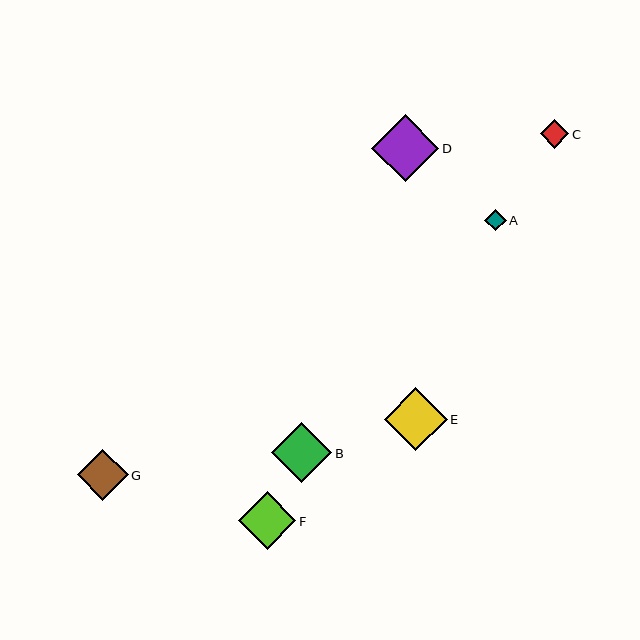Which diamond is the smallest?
Diamond A is the smallest with a size of approximately 22 pixels.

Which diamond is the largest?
Diamond D is the largest with a size of approximately 67 pixels.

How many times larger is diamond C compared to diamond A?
Diamond C is approximately 1.3 times the size of diamond A.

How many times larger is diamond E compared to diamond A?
Diamond E is approximately 2.9 times the size of diamond A.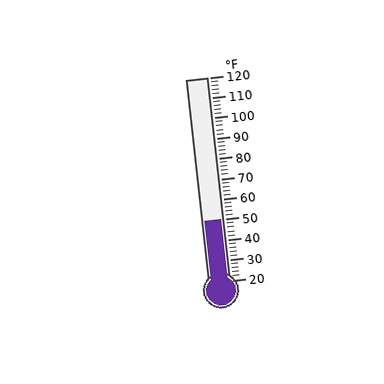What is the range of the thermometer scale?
The thermometer scale ranges from 20°F to 120°F.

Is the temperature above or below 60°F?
The temperature is below 60°F.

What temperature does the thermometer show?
The thermometer shows approximately 50°F.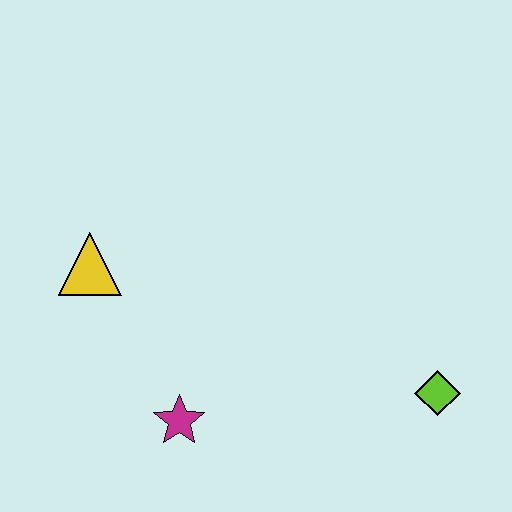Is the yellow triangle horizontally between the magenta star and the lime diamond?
No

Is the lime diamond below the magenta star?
No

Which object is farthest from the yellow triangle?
The lime diamond is farthest from the yellow triangle.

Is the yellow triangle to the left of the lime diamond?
Yes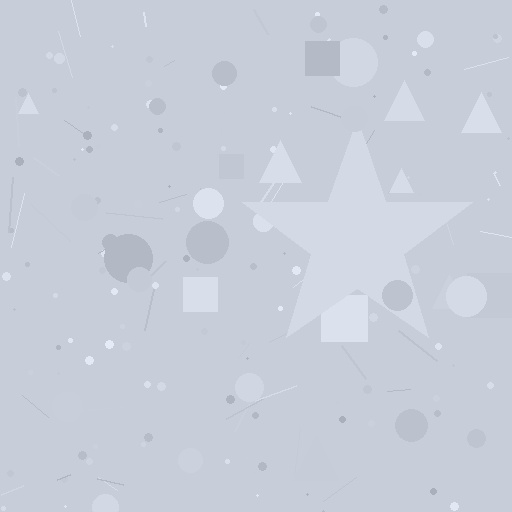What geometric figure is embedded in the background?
A star is embedded in the background.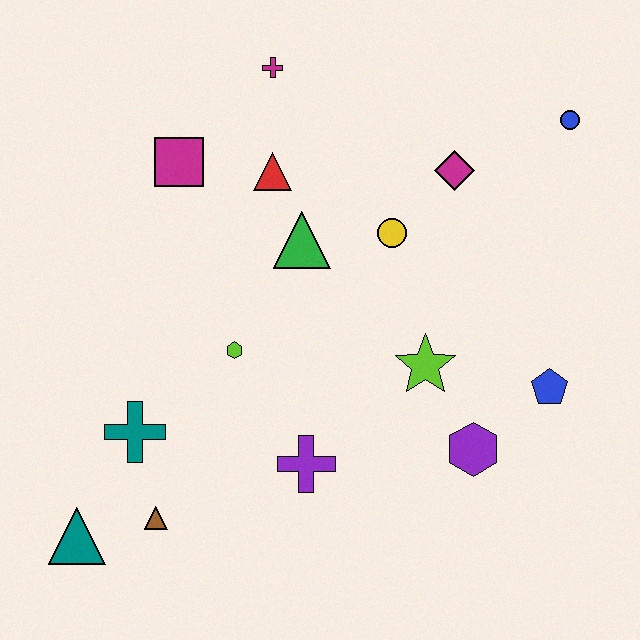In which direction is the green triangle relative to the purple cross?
The green triangle is above the purple cross.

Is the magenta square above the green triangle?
Yes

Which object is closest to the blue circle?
The magenta diamond is closest to the blue circle.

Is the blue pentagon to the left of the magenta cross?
No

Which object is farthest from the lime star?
The teal triangle is farthest from the lime star.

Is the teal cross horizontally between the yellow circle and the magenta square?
No